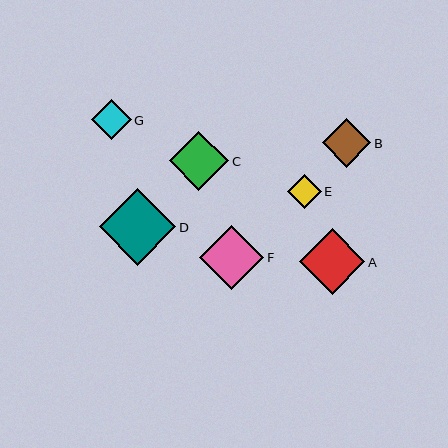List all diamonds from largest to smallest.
From largest to smallest: D, A, F, C, B, G, E.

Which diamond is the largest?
Diamond D is the largest with a size of approximately 76 pixels.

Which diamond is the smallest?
Diamond E is the smallest with a size of approximately 33 pixels.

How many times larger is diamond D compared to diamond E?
Diamond D is approximately 2.3 times the size of diamond E.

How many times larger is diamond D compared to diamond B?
Diamond D is approximately 1.6 times the size of diamond B.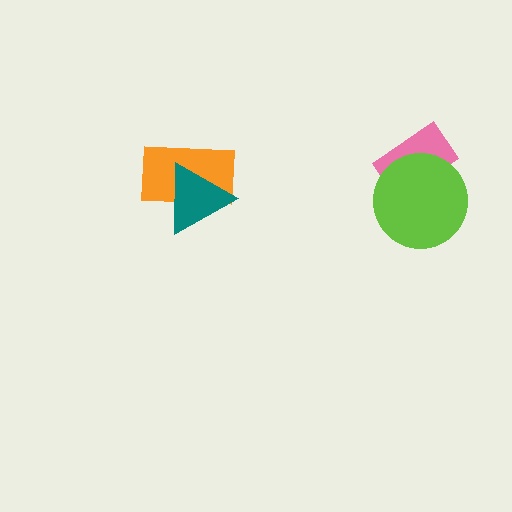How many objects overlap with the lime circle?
1 object overlaps with the lime circle.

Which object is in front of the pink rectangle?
The lime circle is in front of the pink rectangle.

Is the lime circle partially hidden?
No, no other shape covers it.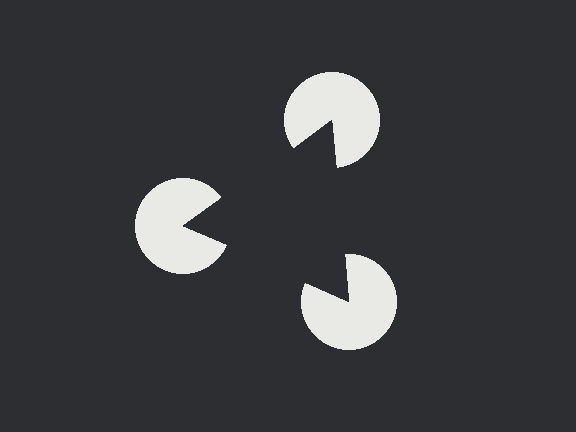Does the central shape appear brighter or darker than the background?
It typically appears slightly darker than the background, even though no actual brightness change is drawn.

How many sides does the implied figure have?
3 sides.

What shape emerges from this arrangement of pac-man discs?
An illusory triangle — its edges are inferred from the aligned wedge cuts in the pac-man discs, not physically drawn.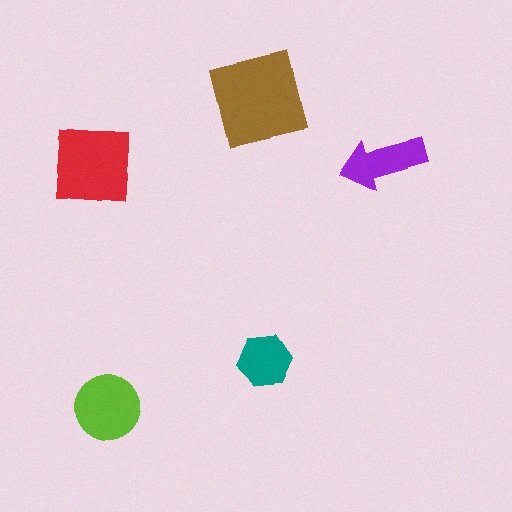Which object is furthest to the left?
The red square is leftmost.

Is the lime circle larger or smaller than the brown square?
Smaller.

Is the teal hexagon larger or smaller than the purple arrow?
Smaller.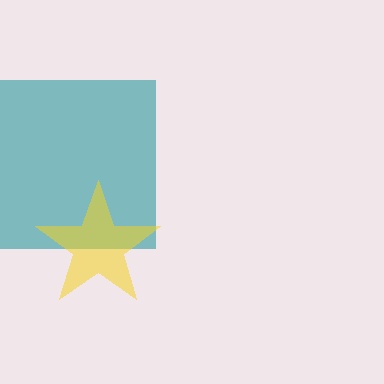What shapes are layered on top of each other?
The layered shapes are: a teal square, a yellow star.